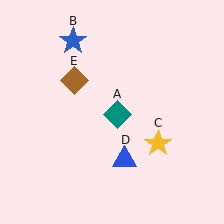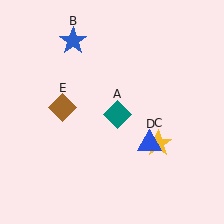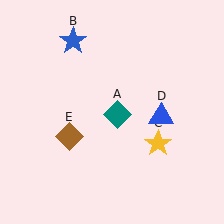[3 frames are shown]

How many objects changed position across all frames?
2 objects changed position: blue triangle (object D), brown diamond (object E).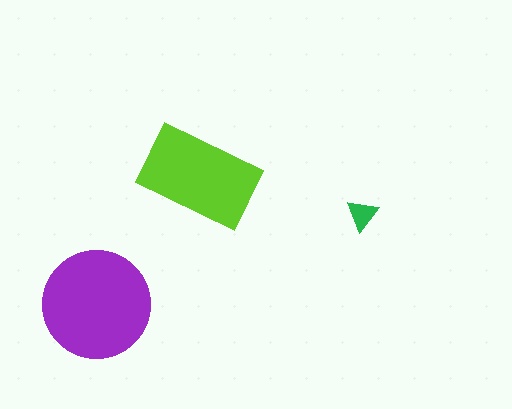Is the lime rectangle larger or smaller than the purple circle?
Smaller.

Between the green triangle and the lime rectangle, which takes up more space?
The lime rectangle.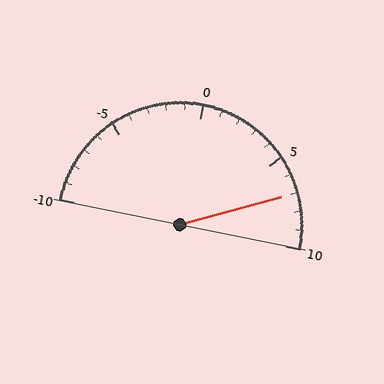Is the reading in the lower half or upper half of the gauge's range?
The reading is in the upper half of the range (-10 to 10).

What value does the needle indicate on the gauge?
The needle indicates approximately 7.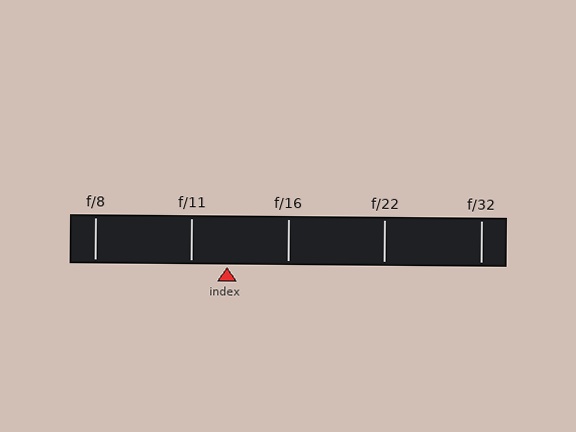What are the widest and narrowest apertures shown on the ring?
The widest aperture shown is f/8 and the narrowest is f/32.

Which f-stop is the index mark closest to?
The index mark is closest to f/11.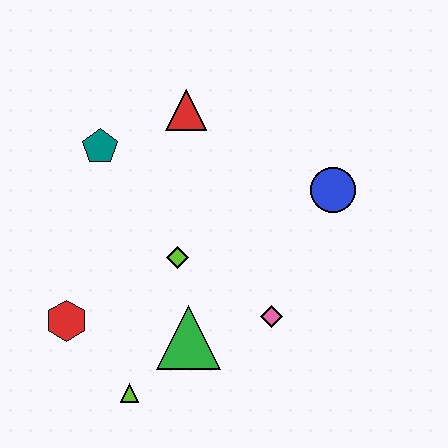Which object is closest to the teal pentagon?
The red triangle is closest to the teal pentagon.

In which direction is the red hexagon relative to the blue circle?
The red hexagon is to the left of the blue circle.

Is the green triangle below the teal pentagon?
Yes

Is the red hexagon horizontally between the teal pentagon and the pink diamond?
No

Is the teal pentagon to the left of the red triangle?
Yes